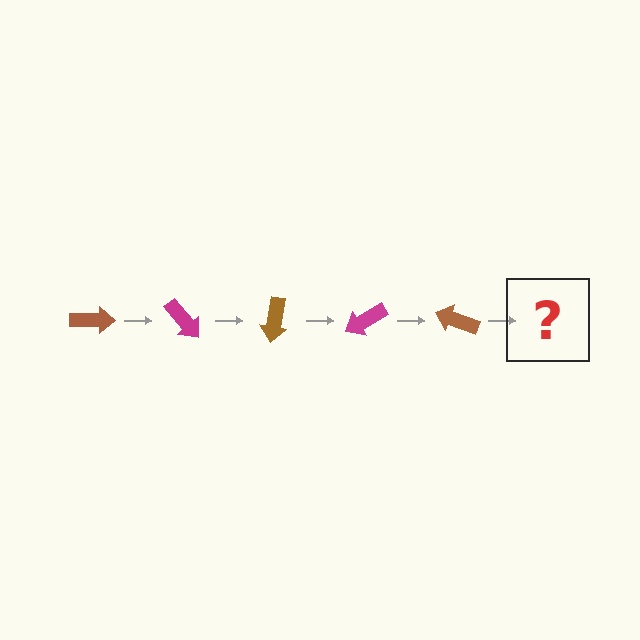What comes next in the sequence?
The next element should be a magenta arrow, rotated 250 degrees from the start.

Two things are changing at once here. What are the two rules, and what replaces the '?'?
The two rules are that it rotates 50 degrees each step and the color cycles through brown and magenta. The '?' should be a magenta arrow, rotated 250 degrees from the start.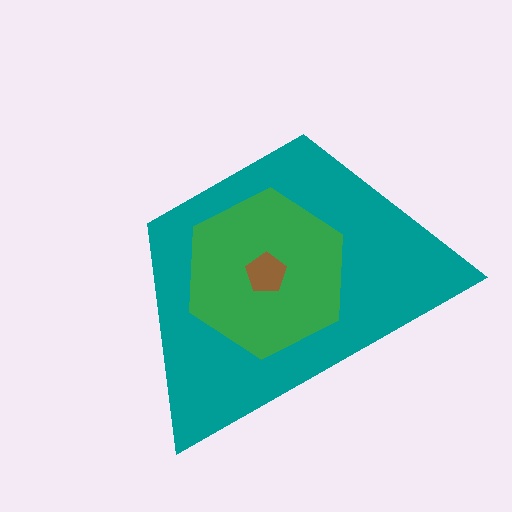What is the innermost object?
The brown pentagon.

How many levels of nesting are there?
3.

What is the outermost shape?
The teal trapezoid.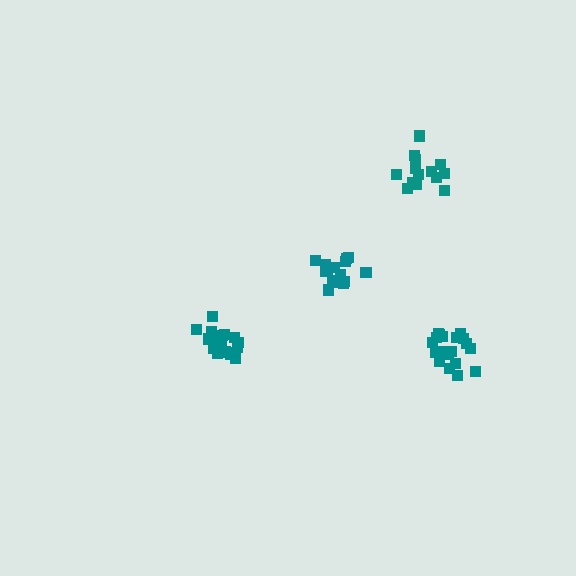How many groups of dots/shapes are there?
There are 4 groups.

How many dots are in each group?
Group 1: 18 dots, Group 2: 19 dots, Group 3: 14 dots, Group 4: 15 dots (66 total).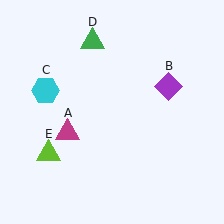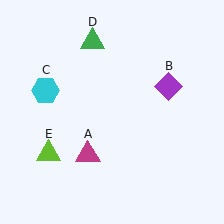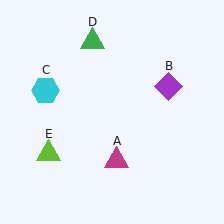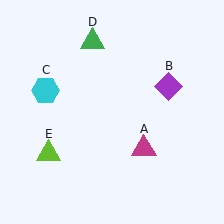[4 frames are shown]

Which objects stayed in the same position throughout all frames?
Purple diamond (object B) and cyan hexagon (object C) and green triangle (object D) and lime triangle (object E) remained stationary.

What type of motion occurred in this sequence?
The magenta triangle (object A) rotated counterclockwise around the center of the scene.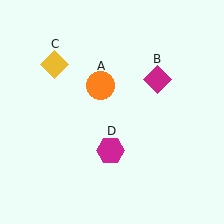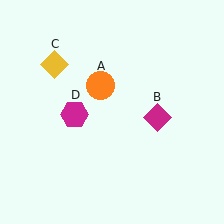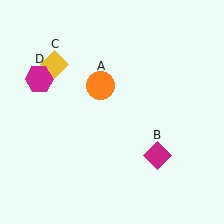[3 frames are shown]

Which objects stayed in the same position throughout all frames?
Orange circle (object A) and yellow diamond (object C) remained stationary.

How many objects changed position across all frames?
2 objects changed position: magenta diamond (object B), magenta hexagon (object D).